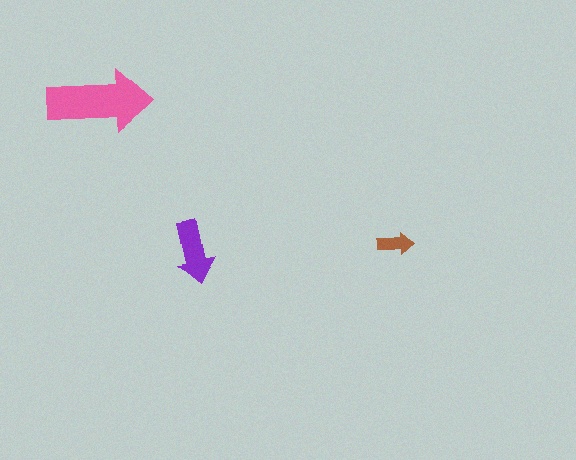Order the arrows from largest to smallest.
the pink one, the purple one, the brown one.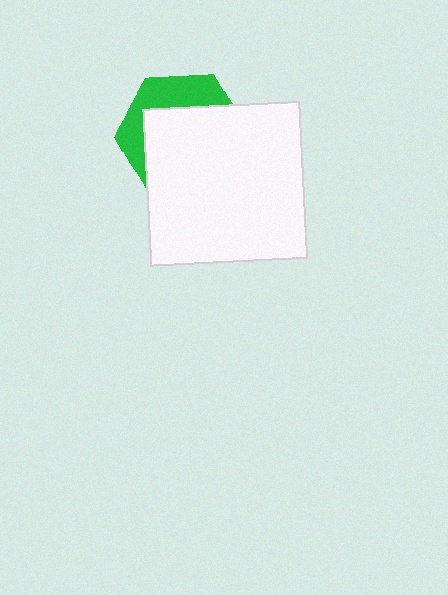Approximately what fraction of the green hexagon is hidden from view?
Roughly 66% of the green hexagon is hidden behind the white square.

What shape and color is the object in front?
The object in front is a white square.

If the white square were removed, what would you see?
You would see the complete green hexagon.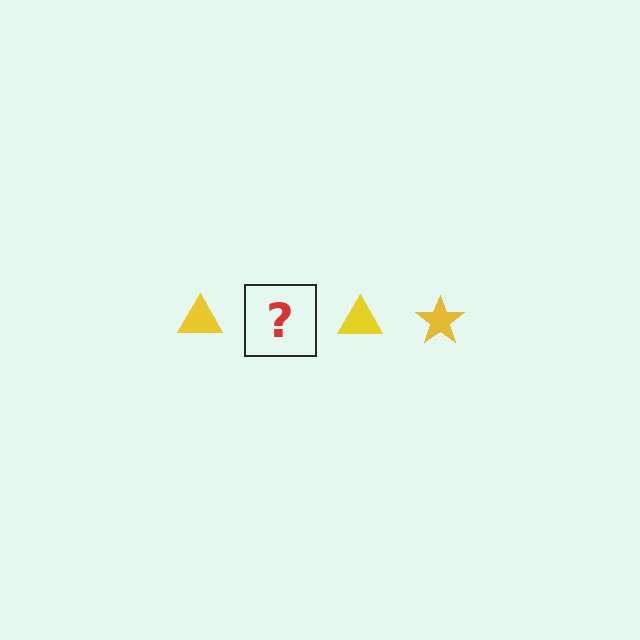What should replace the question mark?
The question mark should be replaced with a yellow star.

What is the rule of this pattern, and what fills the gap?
The rule is that the pattern cycles through triangle, star shapes in yellow. The gap should be filled with a yellow star.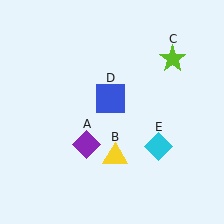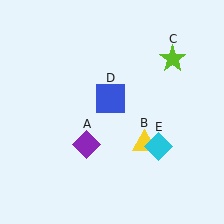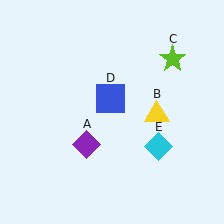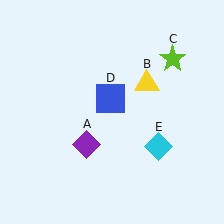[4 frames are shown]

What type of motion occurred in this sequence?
The yellow triangle (object B) rotated counterclockwise around the center of the scene.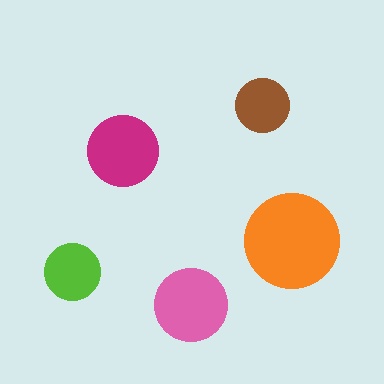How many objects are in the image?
There are 5 objects in the image.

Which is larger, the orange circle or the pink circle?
The orange one.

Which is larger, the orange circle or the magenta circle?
The orange one.